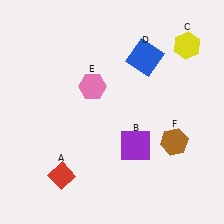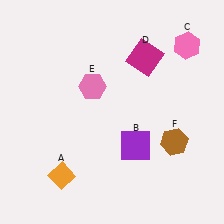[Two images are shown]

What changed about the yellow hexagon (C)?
In Image 1, C is yellow. In Image 2, it changed to pink.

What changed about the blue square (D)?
In Image 1, D is blue. In Image 2, it changed to magenta.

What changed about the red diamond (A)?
In Image 1, A is red. In Image 2, it changed to orange.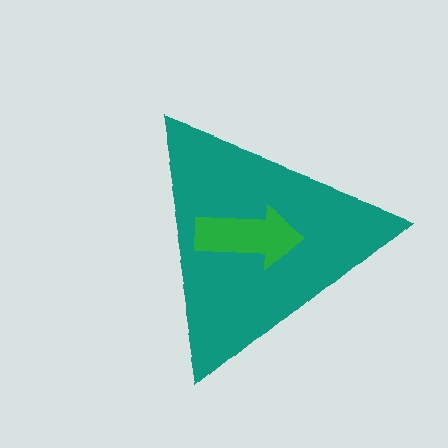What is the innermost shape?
The green arrow.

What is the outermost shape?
The teal triangle.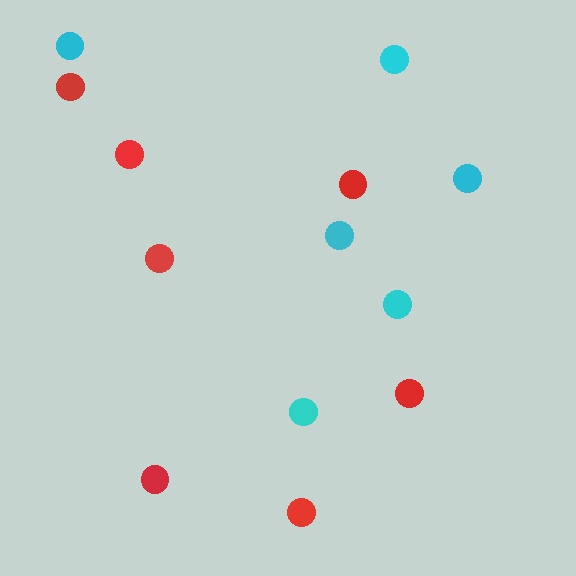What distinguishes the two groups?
There are 2 groups: one group of cyan circles (6) and one group of red circles (7).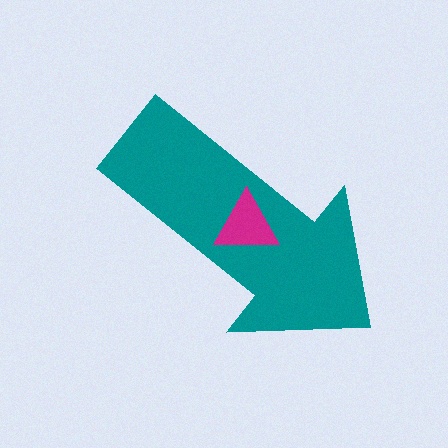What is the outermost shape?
The teal arrow.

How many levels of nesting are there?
2.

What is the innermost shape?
The magenta triangle.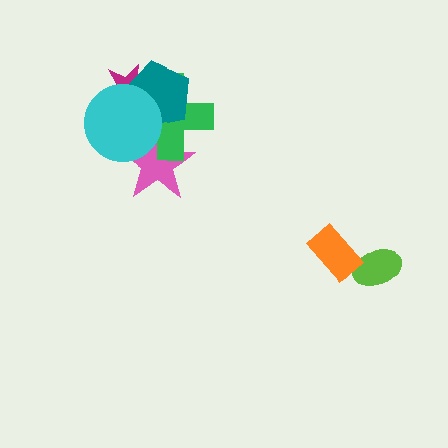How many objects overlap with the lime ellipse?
1 object overlaps with the lime ellipse.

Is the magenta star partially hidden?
Yes, it is partially covered by another shape.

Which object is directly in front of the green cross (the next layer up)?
The teal pentagon is directly in front of the green cross.